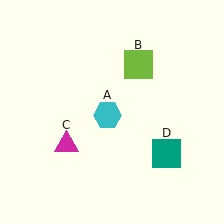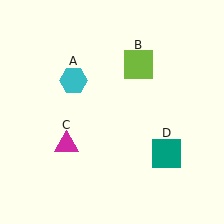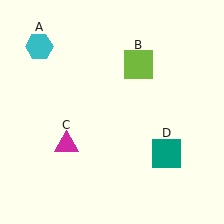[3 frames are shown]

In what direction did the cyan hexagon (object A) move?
The cyan hexagon (object A) moved up and to the left.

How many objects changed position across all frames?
1 object changed position: cyan hexagon (object A).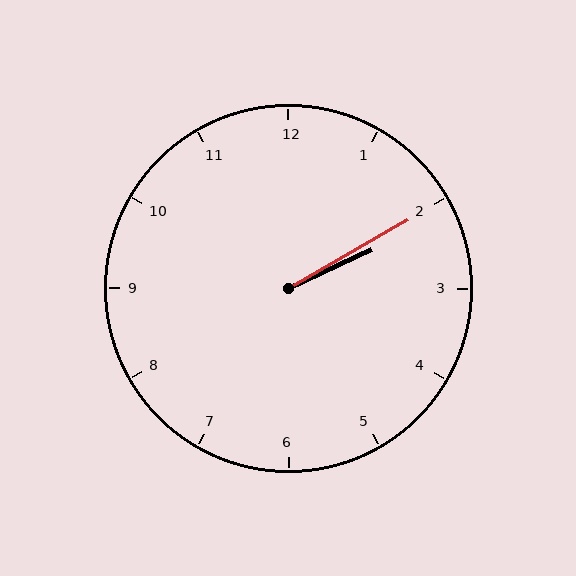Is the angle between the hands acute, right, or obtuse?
It is acute.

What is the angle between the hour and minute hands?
Approximately 5 degrees.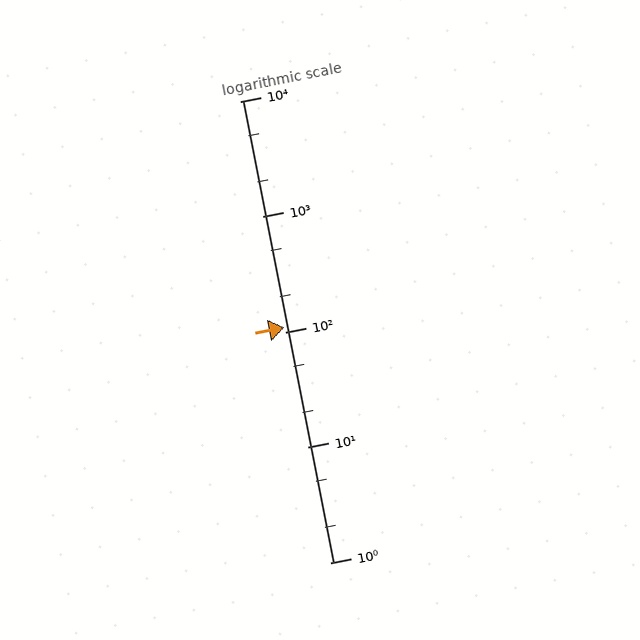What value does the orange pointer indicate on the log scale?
The pointer indicates approximately 110.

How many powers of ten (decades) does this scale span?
The scale spans 4 decades, from 1 to 10000.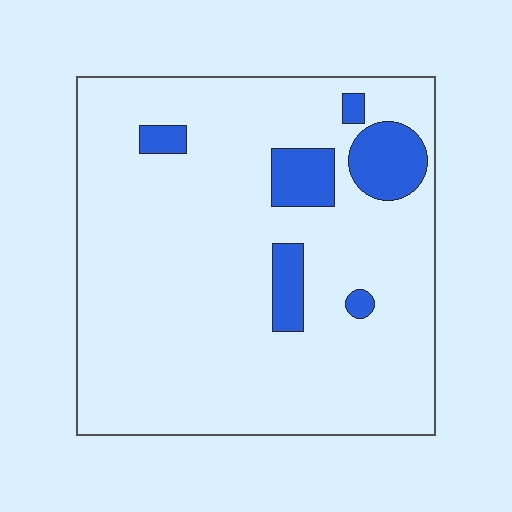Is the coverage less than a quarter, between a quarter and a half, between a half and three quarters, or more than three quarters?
Less than a quarter.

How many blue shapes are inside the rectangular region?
6.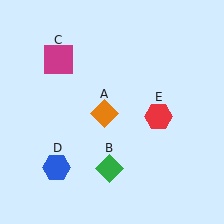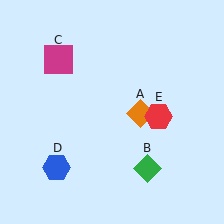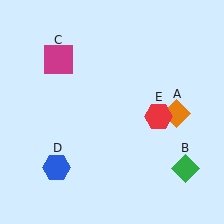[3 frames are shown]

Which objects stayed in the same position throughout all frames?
Magenta square (object C) and blue hexagon (object D) and red hexagon (object E) remained stationary.